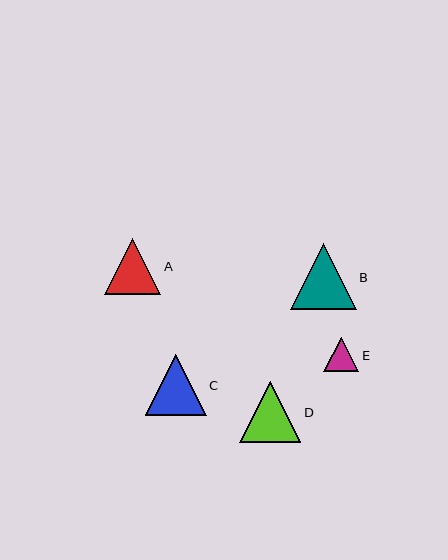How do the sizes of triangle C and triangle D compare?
Triangle C and triangle D are approximately the same size.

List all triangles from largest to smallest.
From largest to smallest: B, C, D, A, E.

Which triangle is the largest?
Triangle B is the largest with a size of approximately 66 pixels.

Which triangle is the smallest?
Triangle E is the smallest with a size of approximately 35 pixels.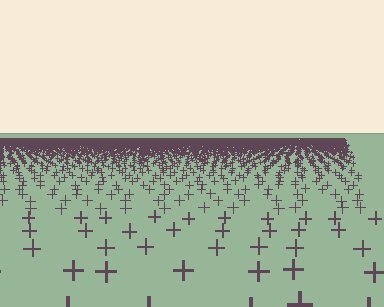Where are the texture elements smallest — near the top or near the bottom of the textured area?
Near the top.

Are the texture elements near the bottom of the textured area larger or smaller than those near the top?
Larger. Near the bottom, elements are closer to the viewer and appear at a bigger on-screen size.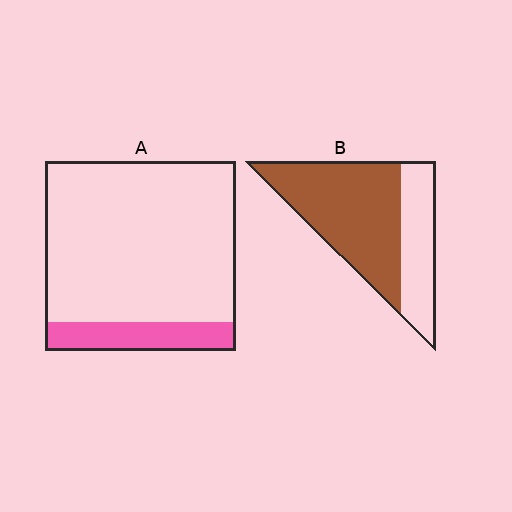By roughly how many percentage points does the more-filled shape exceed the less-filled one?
By roughly 50 percentage points (B over A).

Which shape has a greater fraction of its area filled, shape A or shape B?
Shape B.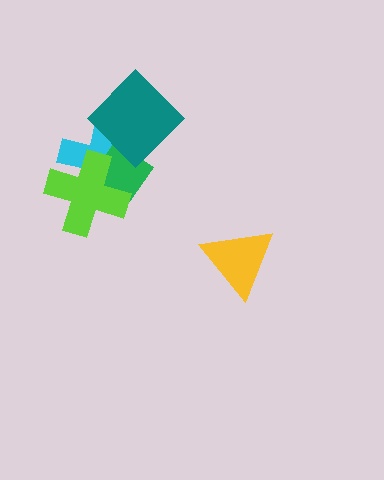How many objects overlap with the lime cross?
2 objects overlap with the lime cross.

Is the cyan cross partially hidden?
Yes, it is partially covered by another shape.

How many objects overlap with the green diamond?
3 objects overlap with the green diamond.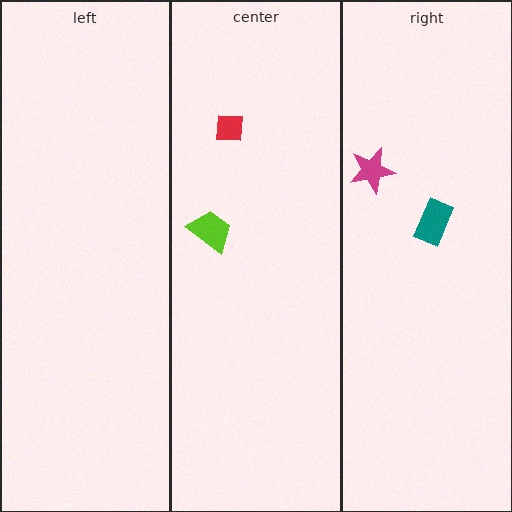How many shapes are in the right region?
2.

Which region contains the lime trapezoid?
The center region.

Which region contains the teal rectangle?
The right region.